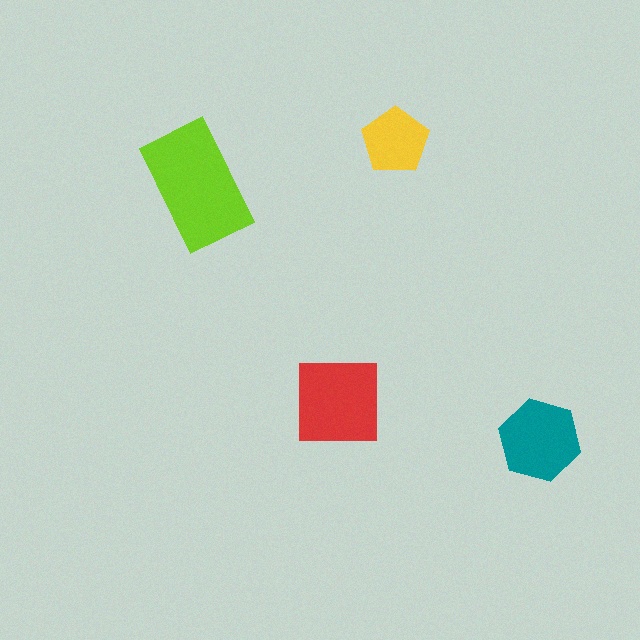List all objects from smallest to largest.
The yellow pentagon, the teal hexagon, the red square, the lime rectangle.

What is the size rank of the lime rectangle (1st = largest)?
1st.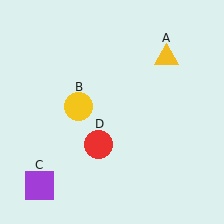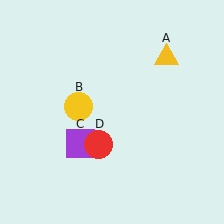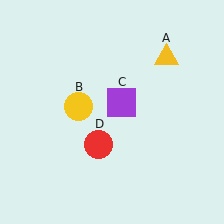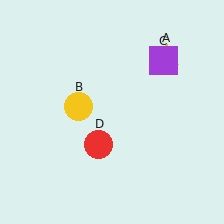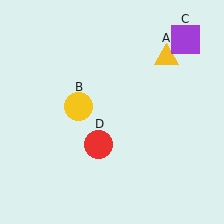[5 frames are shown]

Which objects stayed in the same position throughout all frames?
Yellow triangle (object A) and yellow circle (object B) and red circle (object D) remained stationary.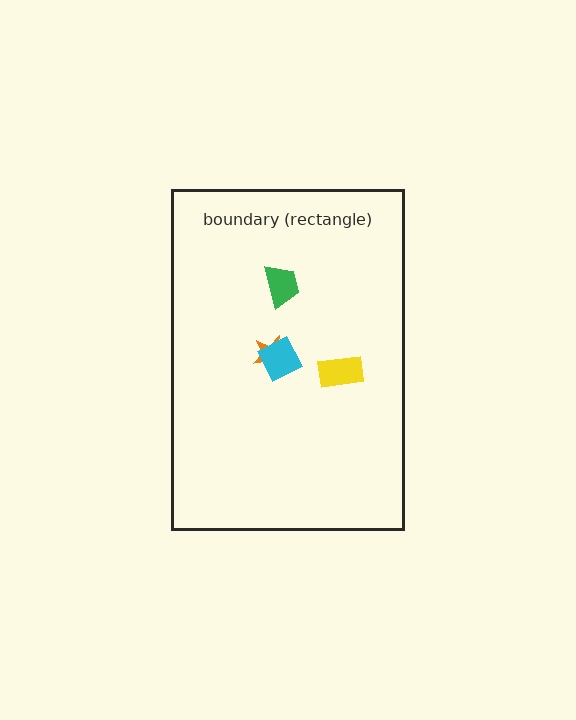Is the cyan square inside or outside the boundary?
Inside.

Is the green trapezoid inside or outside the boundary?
Inside.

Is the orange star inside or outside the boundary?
Inside.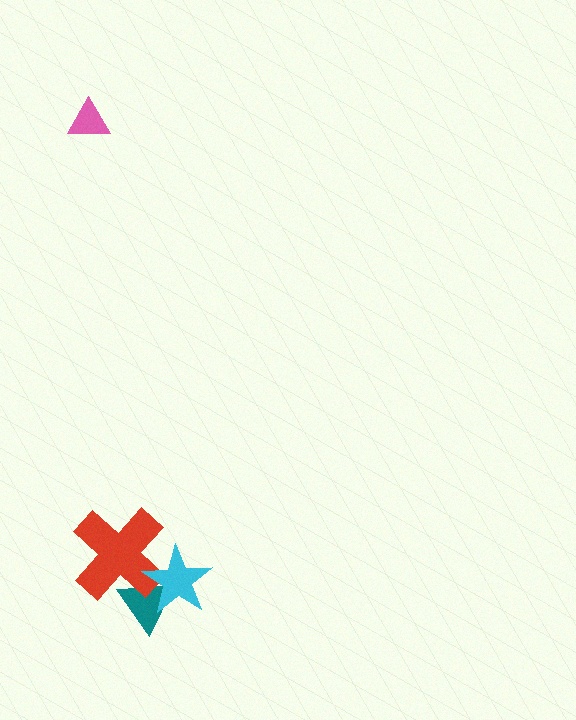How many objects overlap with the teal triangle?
2 objects overlap with the teal triangle.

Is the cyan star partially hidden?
No, no other shape covers it.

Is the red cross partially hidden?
Yes, it is partially covered by another shape.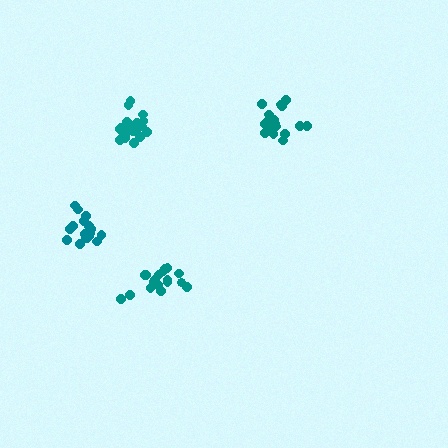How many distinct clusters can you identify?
There are 4 distinct clusters.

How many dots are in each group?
Group 1: 20 dots, Group 2: 20 dots, Group 3: 18 dots, Group 4: 19 dots (77 total).